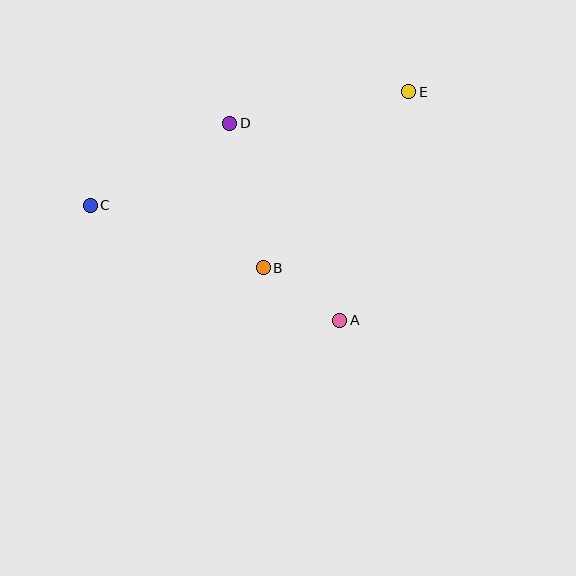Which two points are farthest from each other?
Points C and E are farthest from each other.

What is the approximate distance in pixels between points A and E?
The distance between A and E is approximately 238 pixels.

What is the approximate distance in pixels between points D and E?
The distance between D and E is approximately 182 pixels.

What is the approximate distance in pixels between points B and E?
The distance between B and E is approximately 228 pixels.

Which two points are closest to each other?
Points A and B are closest to each other.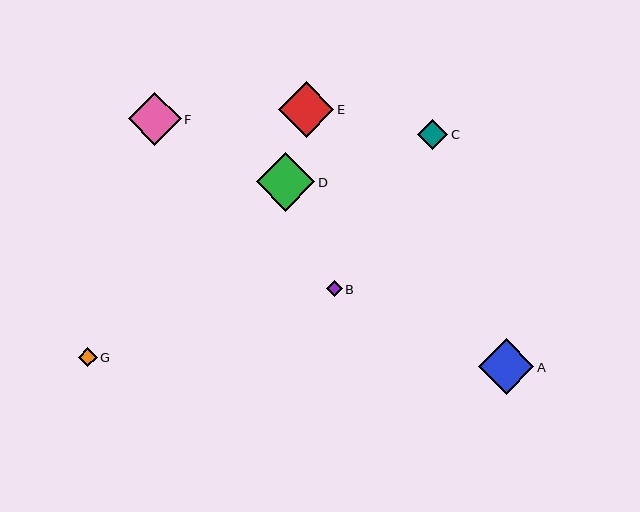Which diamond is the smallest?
Diamond B is the smallest with a size of approximately 16 pixels.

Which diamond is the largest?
Diamond D is the largest with a size of approximately 59 pixels.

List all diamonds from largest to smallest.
From largest to smallest: D, A, E, F, C, G, B.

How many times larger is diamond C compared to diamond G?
Diamond C is approximately 1.6 times the size of diamond G.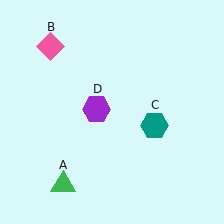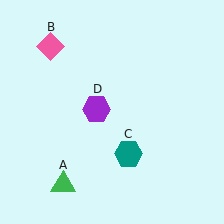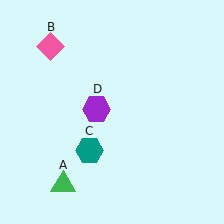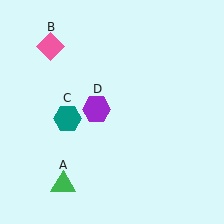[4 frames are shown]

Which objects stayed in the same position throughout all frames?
Green triangle (object A) and pink diamond (object B) and purple hexagon (object D) remained stationary.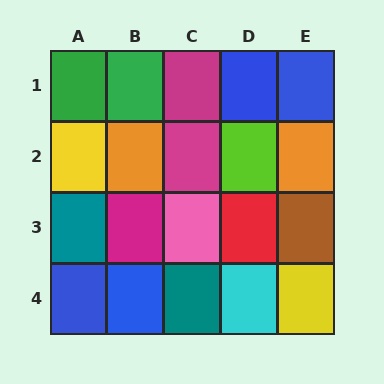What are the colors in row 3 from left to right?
Teal, magenta, pink, red, brown.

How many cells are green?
2 cells are green.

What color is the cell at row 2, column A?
Yellow.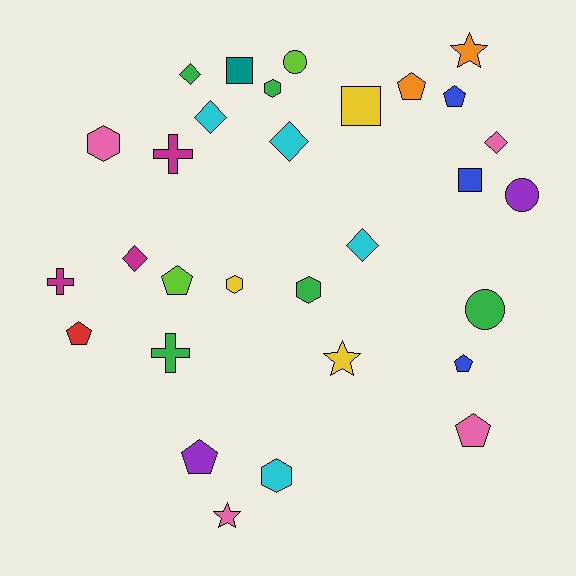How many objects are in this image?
There are 30 objects.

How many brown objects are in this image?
There are no brown objects.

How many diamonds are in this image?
There are 6 diamonds.